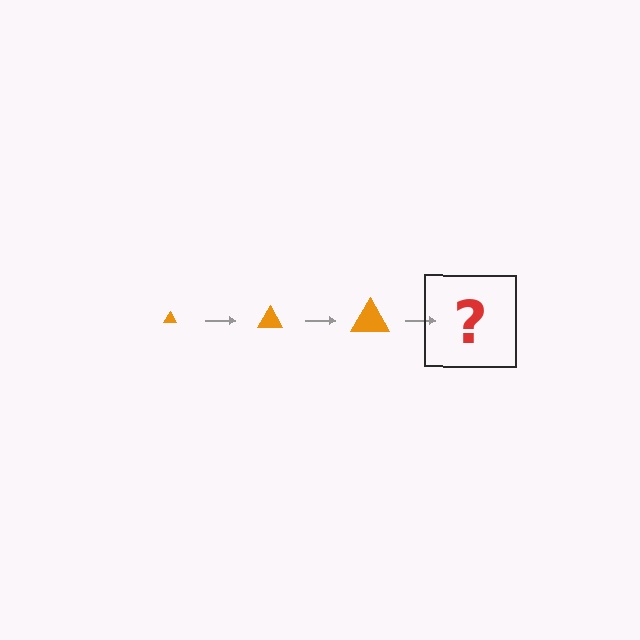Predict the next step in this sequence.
The next step is an orange triangle, larger than the previous one.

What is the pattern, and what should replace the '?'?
The pattern is that the triangle gets progressively larger each step. The '?' should be an orange triangle, larger than the previous one.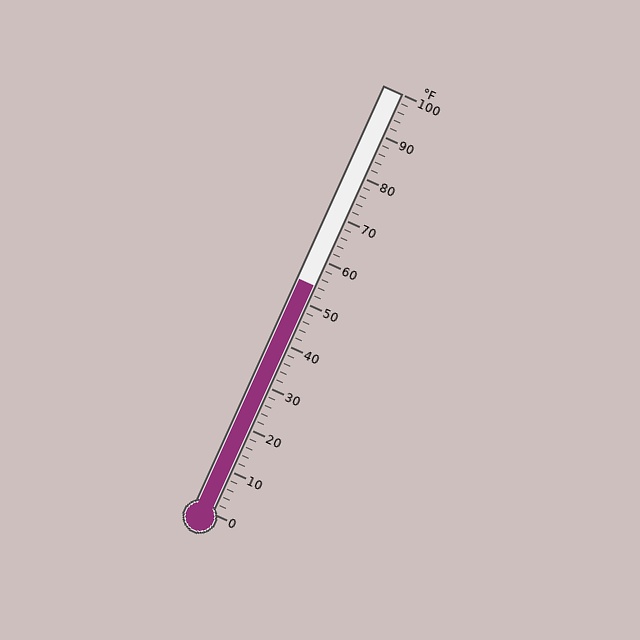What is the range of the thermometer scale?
The thermometer scale ranges from 0°F to 100°F.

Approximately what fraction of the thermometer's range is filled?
The thermometer is filled to approximately 55% of its range.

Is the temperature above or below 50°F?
The temperature is above 50°F.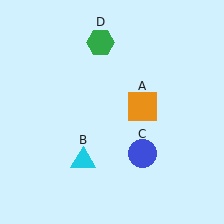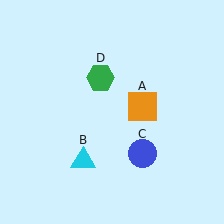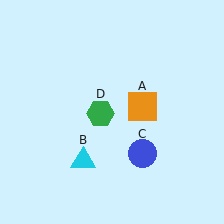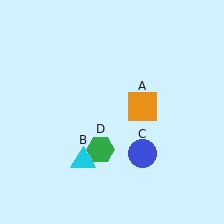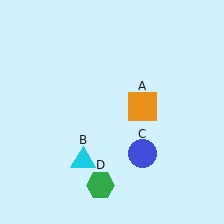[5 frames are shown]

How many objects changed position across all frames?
1 object changed position: green hexagon (object D).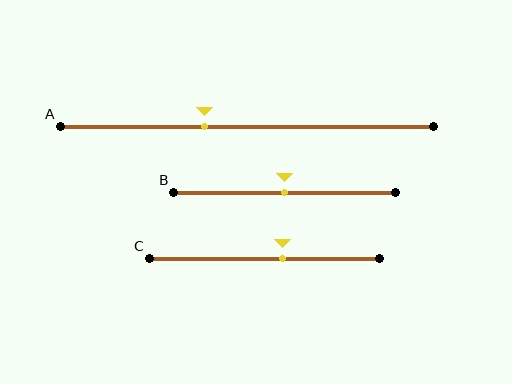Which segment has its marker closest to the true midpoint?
Segment B has its marker closest to the true midpoint.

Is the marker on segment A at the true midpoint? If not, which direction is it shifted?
No, the marker on segment A is shifted to the left by about 11% of the segment length.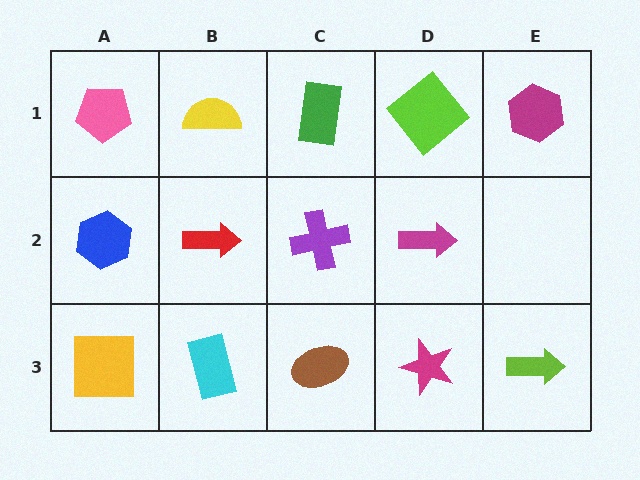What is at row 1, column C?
A green rectangle.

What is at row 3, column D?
A magenta star.